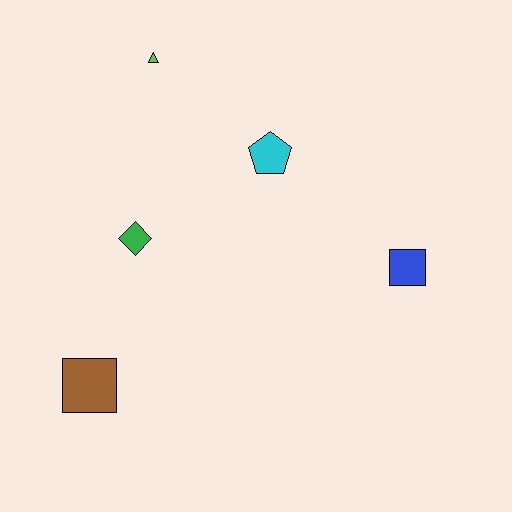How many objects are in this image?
There are 5 objects.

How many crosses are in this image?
There are no crosses.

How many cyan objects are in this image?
There is 1 cyan object.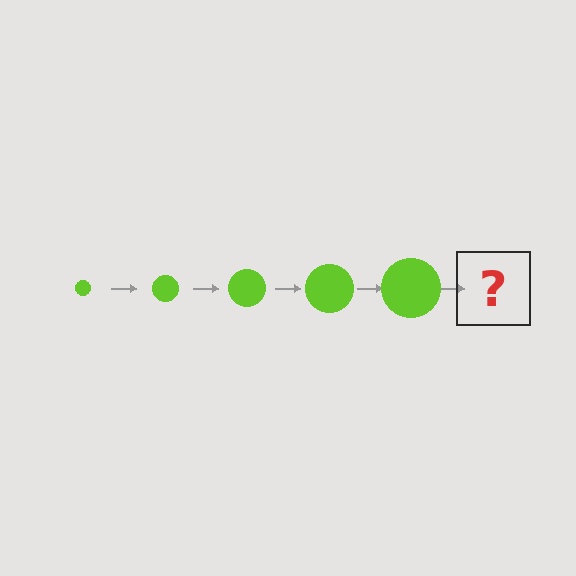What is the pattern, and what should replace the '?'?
The pattern is that the circle gets progressively larger each step. The '?' should be a lime circle, larger than the previous one.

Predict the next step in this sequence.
The next step is a lime circle, larger than the previous one.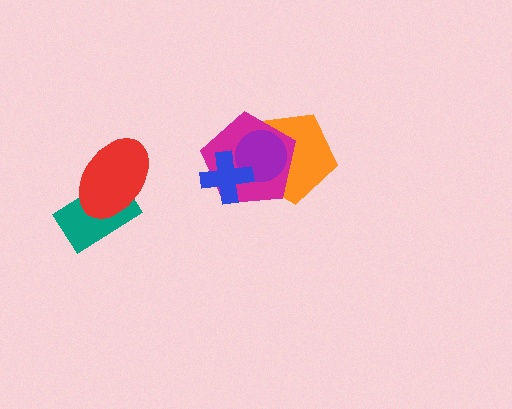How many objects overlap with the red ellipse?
1 object overlaps with the red ellipse.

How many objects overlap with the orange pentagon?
3 objects overlap with the orange pentagon.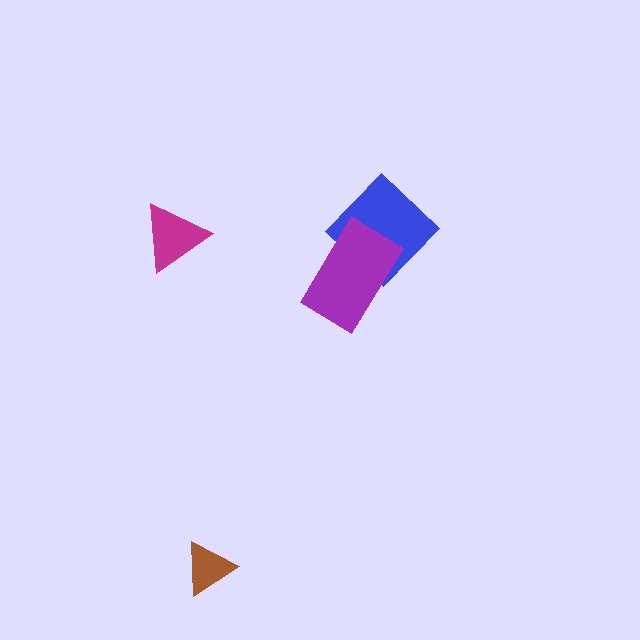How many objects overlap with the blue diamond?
1 object overlaps with the blue diamond.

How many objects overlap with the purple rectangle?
1 object overlaps with the purple rectangle.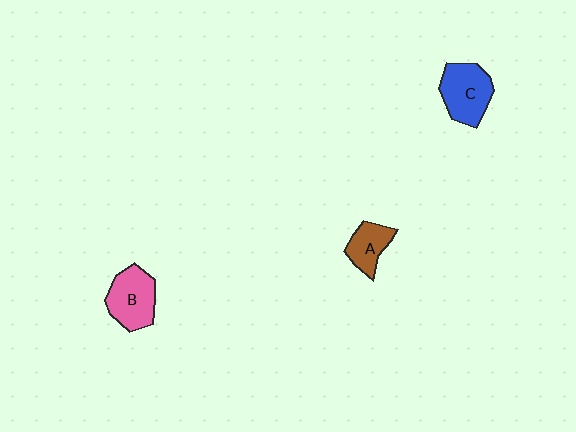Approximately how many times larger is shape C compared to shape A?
Approximately 1.5 times.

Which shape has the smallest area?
Shape A (brown).